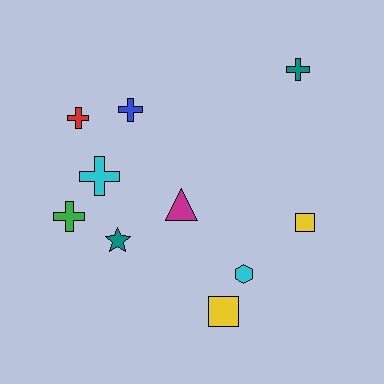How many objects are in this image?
There are 10 objects.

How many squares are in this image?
There are 2 squares.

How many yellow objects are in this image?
There are 2 yellow objects.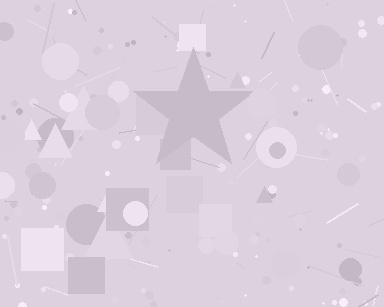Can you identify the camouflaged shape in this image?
The camouflaged shape is a star.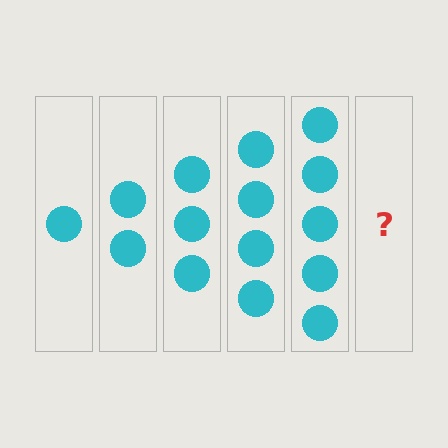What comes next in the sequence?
The next element should be 6 circles.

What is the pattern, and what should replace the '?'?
The pattern is that each step adds one more circle. The '?' should be 6 circles.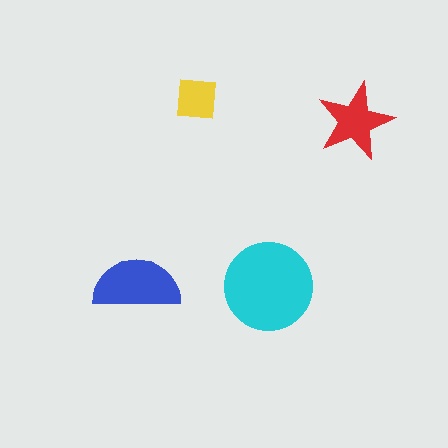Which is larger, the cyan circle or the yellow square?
The cyan circle.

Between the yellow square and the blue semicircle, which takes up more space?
The blue semicircle.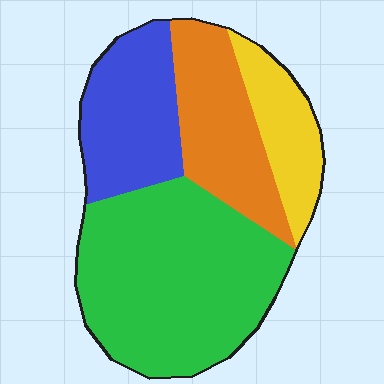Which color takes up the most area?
Green, at roughly 45%.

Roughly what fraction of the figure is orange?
Orange takes up about one fifth (1/5) of the figure.